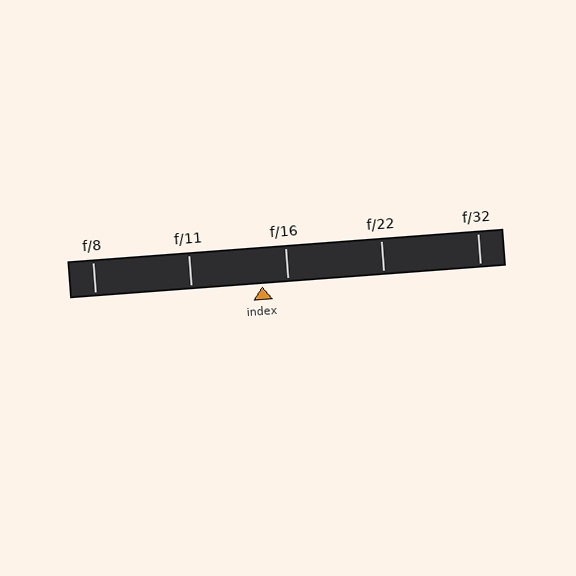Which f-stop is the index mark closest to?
The index mark is closest to f/16.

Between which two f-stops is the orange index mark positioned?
The index mark is between f/11 and f/16.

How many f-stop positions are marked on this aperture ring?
There are 5 f-stop positions marked.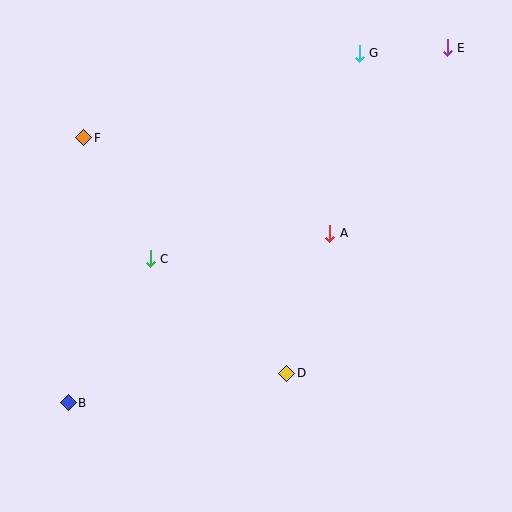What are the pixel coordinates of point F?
Point F is at (84, 138).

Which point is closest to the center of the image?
Point A at (330, 233) is closest to the center.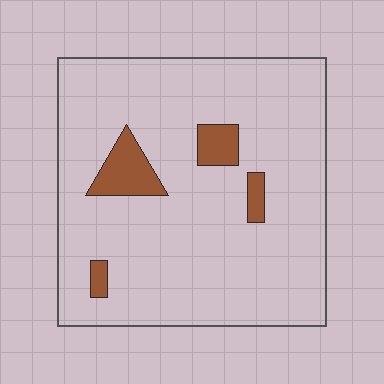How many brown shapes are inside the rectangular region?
4.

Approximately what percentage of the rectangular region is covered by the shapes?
Approximately 10%.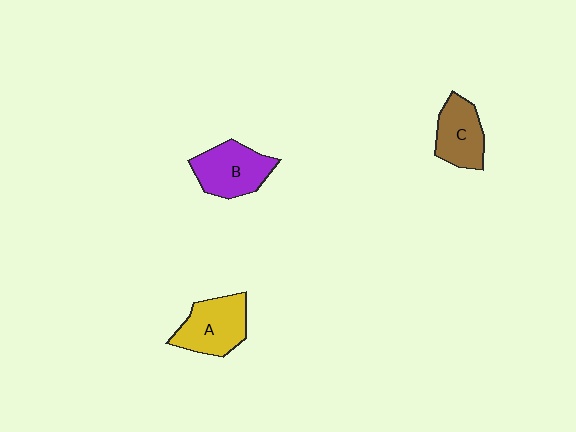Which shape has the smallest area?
Shape C (brown).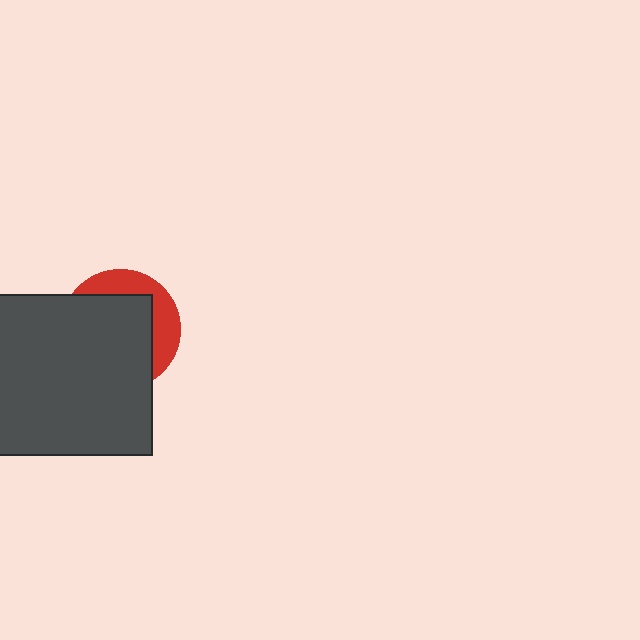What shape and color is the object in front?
The object in front is a dark gray square.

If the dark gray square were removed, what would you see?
You would see the complete red circle.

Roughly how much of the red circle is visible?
A small part of it is visible (roughly 30%).